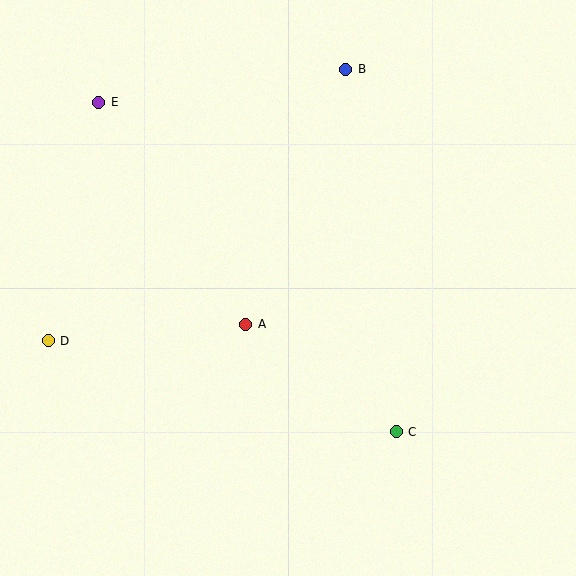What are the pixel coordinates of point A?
Point A is at (246, 324).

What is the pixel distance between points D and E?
The distance between D and E is 244 pixels.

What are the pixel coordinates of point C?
Point C is at (396, 432).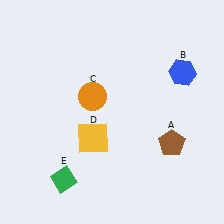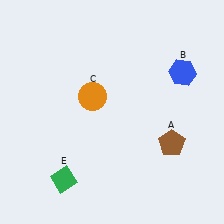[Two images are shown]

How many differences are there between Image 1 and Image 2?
There is 1 difference between the two images.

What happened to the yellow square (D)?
The yellow square (D) was removed in Image 2. It was in the bottom-left area of Image 1.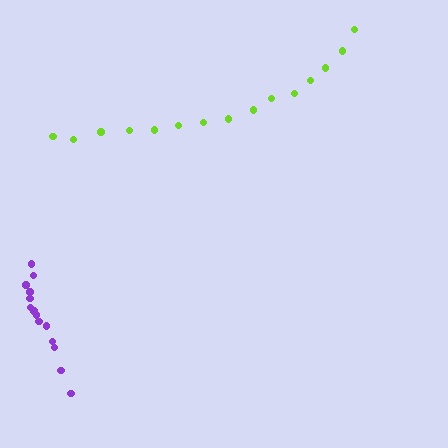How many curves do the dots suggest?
There are 2 distinct paths.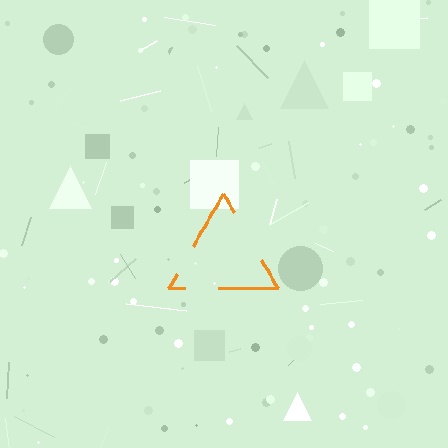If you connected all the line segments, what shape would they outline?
They would outline a triangle.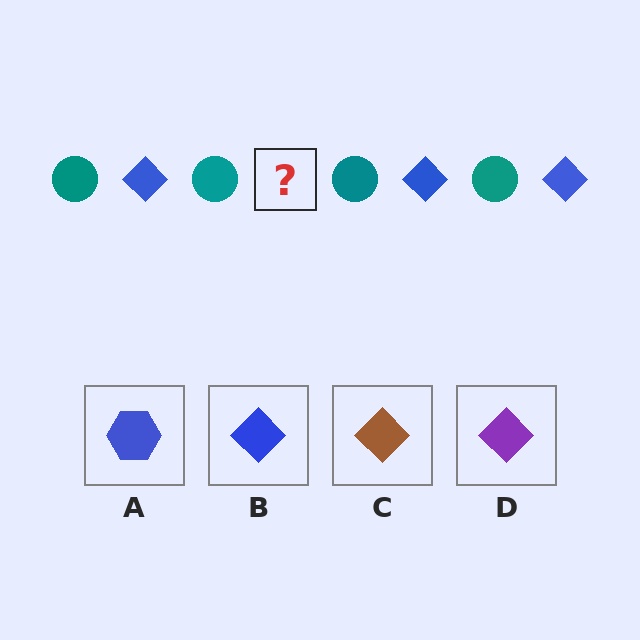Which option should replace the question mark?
Option B.